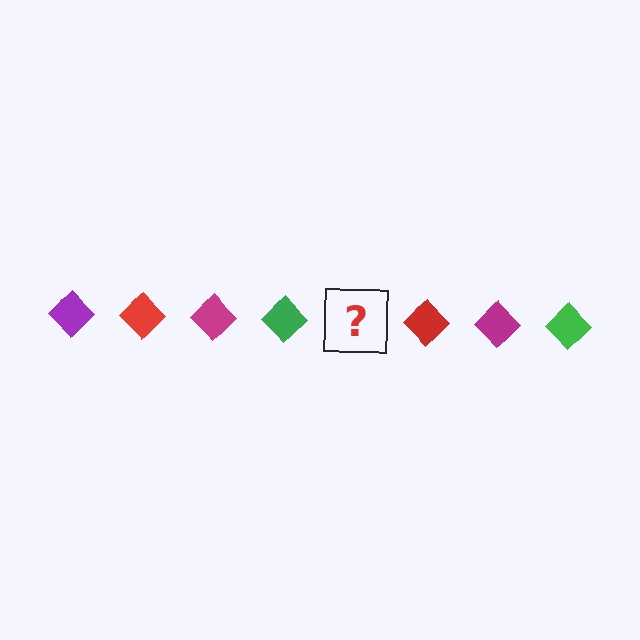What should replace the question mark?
The question mark should be replaced with a purple diamond.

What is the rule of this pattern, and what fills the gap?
The rule is that the pattern cycles through purple, red, magenta, green diamonds. The gap should be filled with a purple diamond.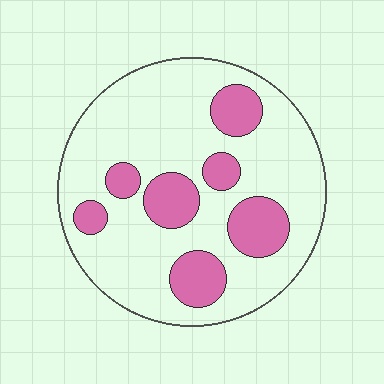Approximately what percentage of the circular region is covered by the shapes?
Approximately 25%.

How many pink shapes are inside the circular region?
7.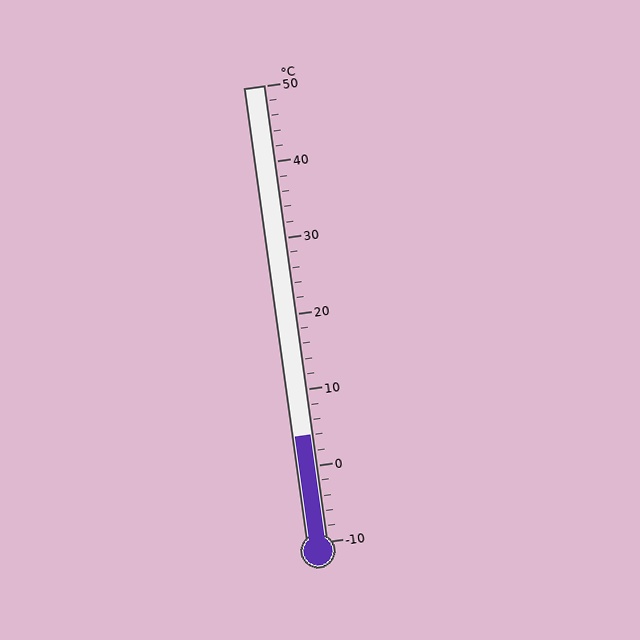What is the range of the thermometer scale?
The thermometer scale ranges from -10°C to 50°C.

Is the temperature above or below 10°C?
The temperature is below 10°C.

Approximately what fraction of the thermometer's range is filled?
The thermometer is filled to approximately 25% of its range.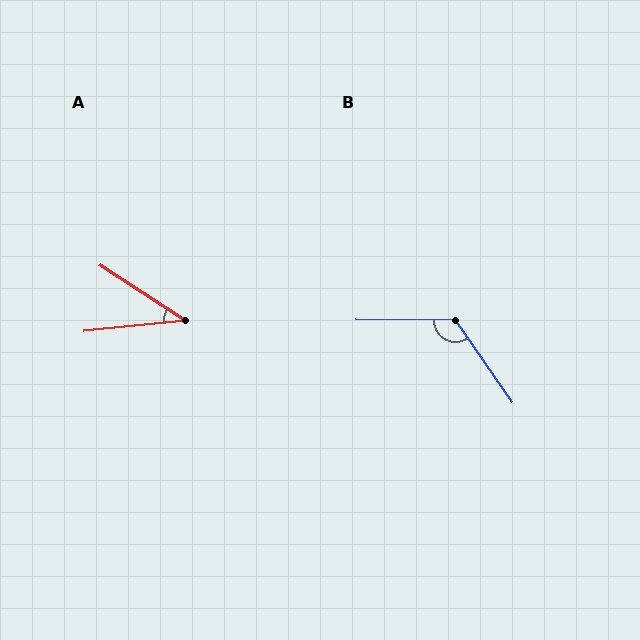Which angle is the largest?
B, at approximately 125 degrees.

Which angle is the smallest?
A, at approximately 39 degrees.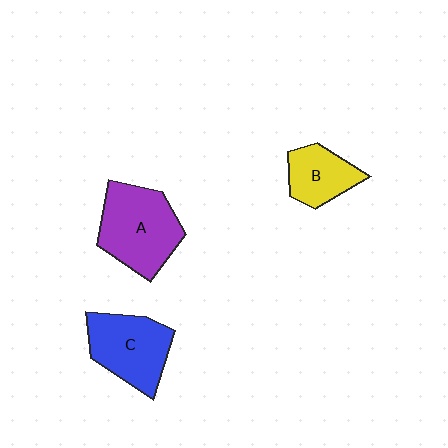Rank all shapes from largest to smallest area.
From largest to smallest: A (purple), C (blue), B (yellow).